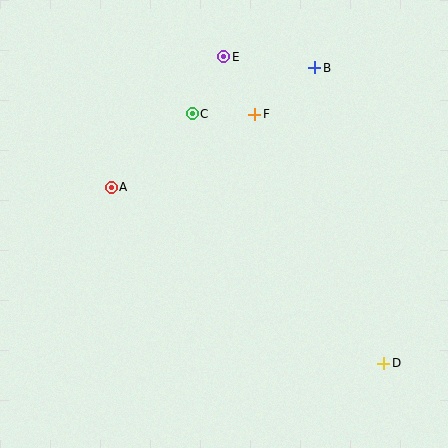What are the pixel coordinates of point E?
Point E is at (224, 57).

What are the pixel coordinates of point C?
Point C is at (192, 114).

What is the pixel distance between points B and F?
The distance between B and F is 76 pixels.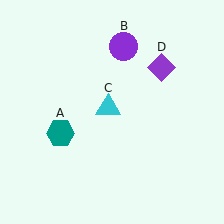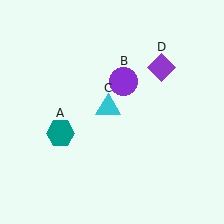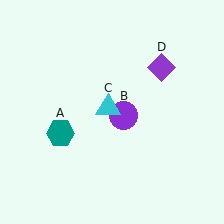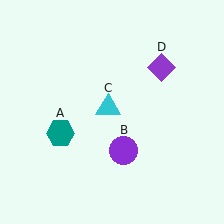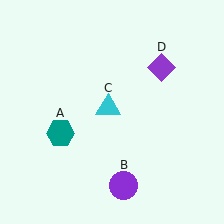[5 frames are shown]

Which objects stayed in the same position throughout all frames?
Teal hexagon (object A) and cyan triangle (object C) and purple diamond (object D) remained stationary.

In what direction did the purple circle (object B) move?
The purple circle (object B) moved down.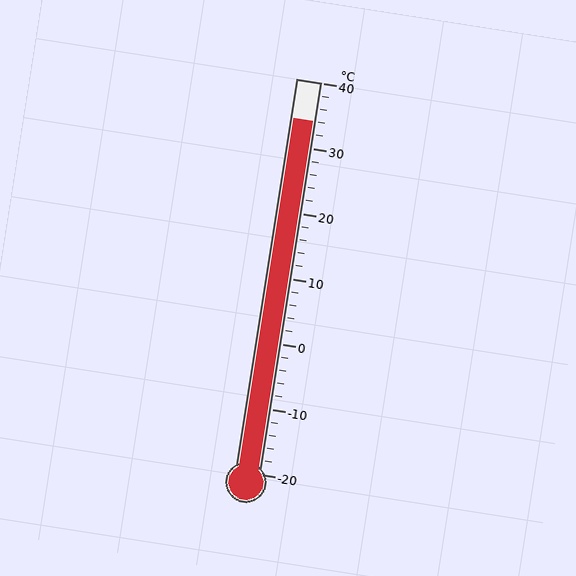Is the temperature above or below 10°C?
The temperature is above 10°C.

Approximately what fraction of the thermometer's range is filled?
The thermometer is filled to approximately 90% of its range.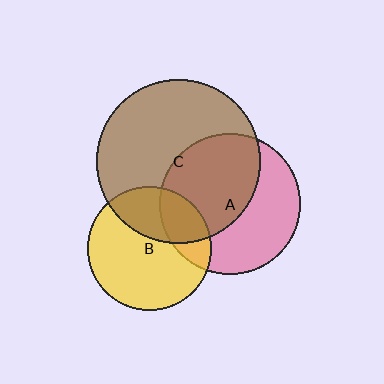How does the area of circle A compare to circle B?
Approximately 1.3 times.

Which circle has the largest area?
Circle C (brown).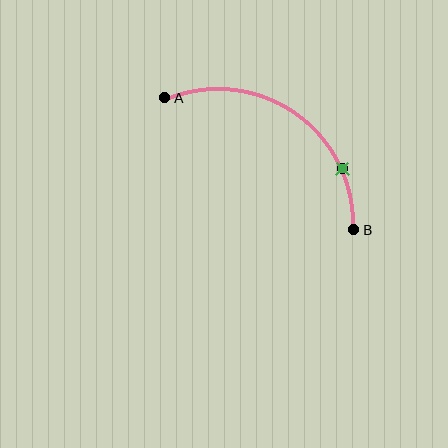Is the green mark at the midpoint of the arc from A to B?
No. The green mark lies on the arc but is closer to endpoint B. The arc midpoint would be at the point on the curve equidistant along the arc from both A and B.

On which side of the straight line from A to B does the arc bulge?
The arc bulges above and to the right of the straight line connecting A and B.